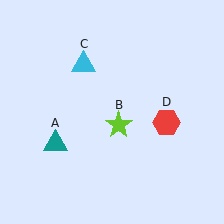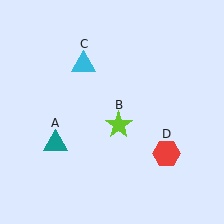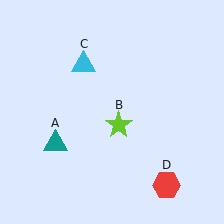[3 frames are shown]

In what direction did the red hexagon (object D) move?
The red hexagon (object D) moved down.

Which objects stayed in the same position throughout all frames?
Teal triangle (object A) and lime star (object B) and cyan triangle (object C) remained stationary.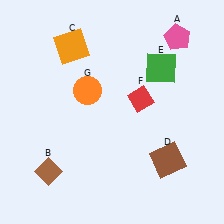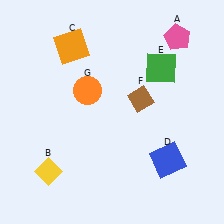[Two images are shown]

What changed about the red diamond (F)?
In Image 1, F is red. In Image 2, it changed to brown.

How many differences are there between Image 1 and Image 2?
There are 3 differences between the two images.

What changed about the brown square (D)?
In Image 1, D is brown. In Image 2, it changed to blue.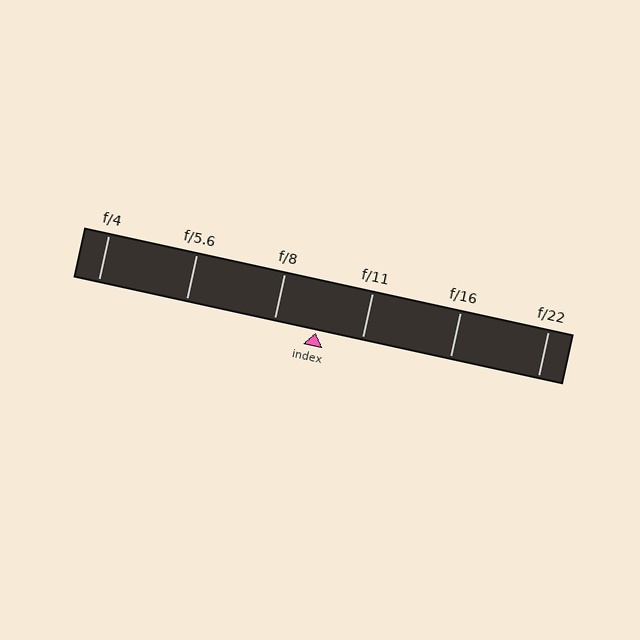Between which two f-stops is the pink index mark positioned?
The index mark is between f/8 and f/11.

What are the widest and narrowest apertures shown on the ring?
The widest aperture shown is f/4 and the narrowest is f/22.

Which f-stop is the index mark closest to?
The index mark is closest to f/8.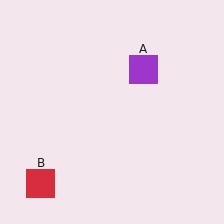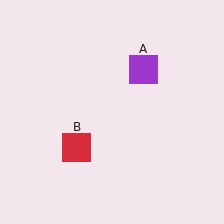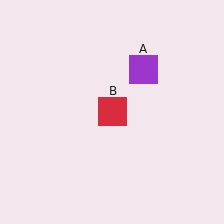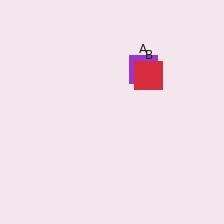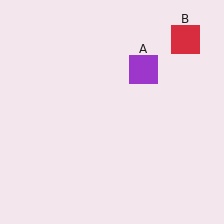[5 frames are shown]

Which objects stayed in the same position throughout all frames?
Purple square (object A) remained stationary.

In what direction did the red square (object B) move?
The red square (object B) moved up and to the right.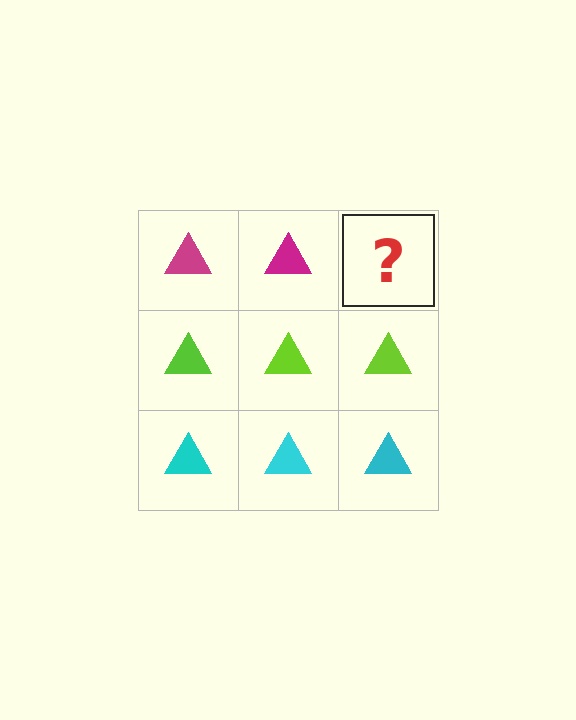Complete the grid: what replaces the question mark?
The question mark should be replaced with a magenta triangle.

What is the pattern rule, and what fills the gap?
The rule is that each row has a consistent color. The gap should be filled with a magenta triangle.